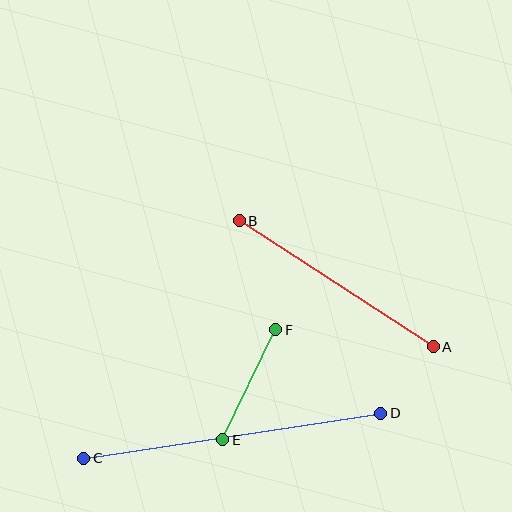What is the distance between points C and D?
The distance is approximately 300 pixels.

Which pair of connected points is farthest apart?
Points C and D are farthest apart.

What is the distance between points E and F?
The distance is approximately 122 pixels.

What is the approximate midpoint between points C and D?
The midpoint is at approximately (232, 436) pixels.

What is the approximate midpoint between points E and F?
The midpoint is at approximately (249, 385) pixels.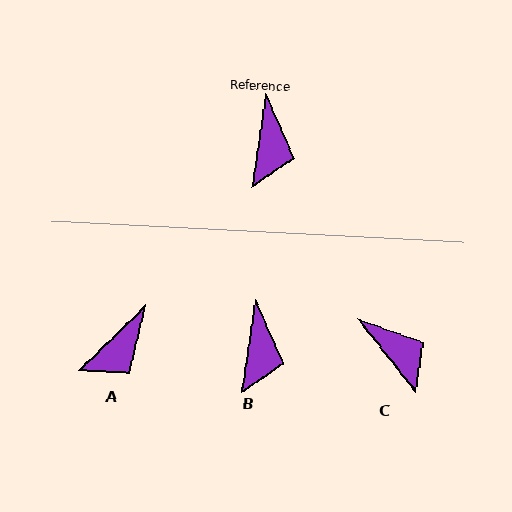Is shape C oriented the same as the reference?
No, it is off by about 46 degrees.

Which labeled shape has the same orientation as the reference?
B.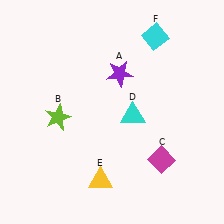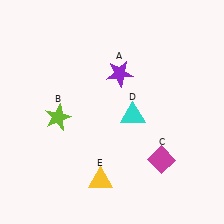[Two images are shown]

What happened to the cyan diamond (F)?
The cyan diamond (F) was removed in Image 2. It was in the top-right area of Image 1.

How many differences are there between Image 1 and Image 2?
There is 1 difference between the two images.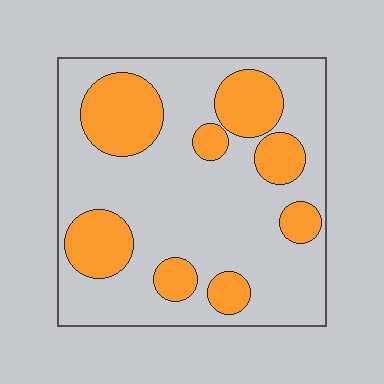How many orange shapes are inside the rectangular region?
8.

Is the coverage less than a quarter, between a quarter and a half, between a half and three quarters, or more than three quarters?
Between a quarter and a half.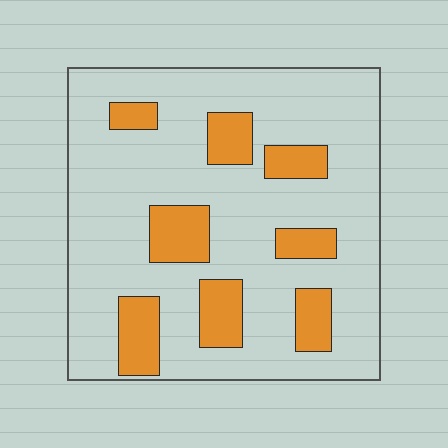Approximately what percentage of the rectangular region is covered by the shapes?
Approximately 20%.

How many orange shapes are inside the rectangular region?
8.